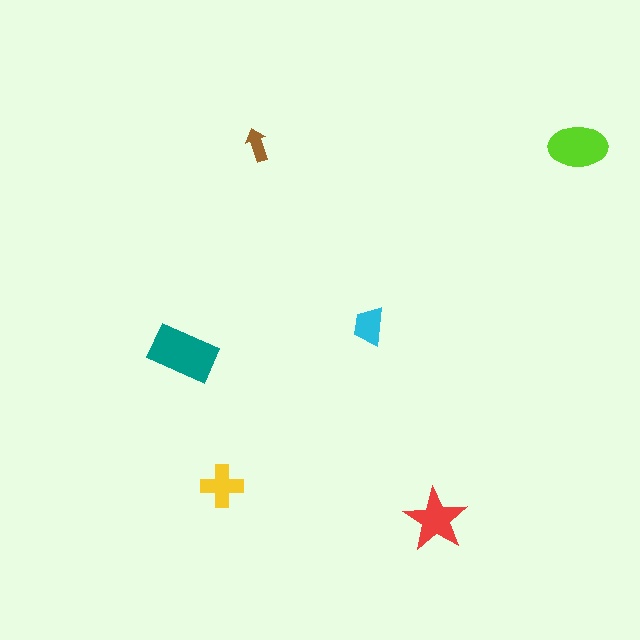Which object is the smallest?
The brown arrow.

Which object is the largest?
The teal rectangle.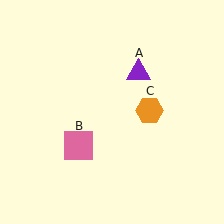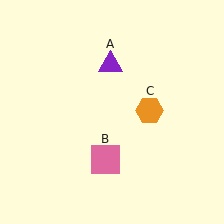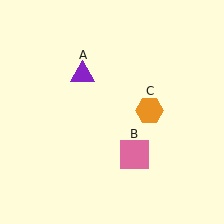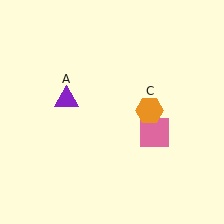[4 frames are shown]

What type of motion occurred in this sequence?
The purple triangle (object A), pink square (object B) rotated counterclockwise around the center of the scene.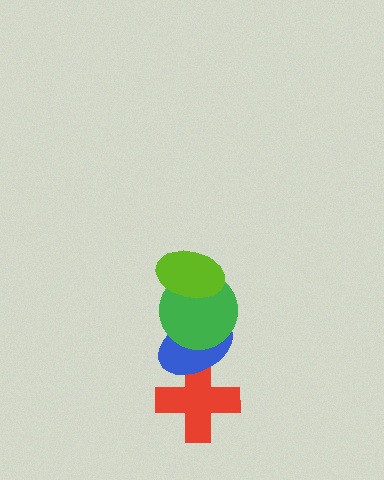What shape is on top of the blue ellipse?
The green circle is on top of the blue ellipse.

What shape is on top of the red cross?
The blue ellipse is on top of the red cross.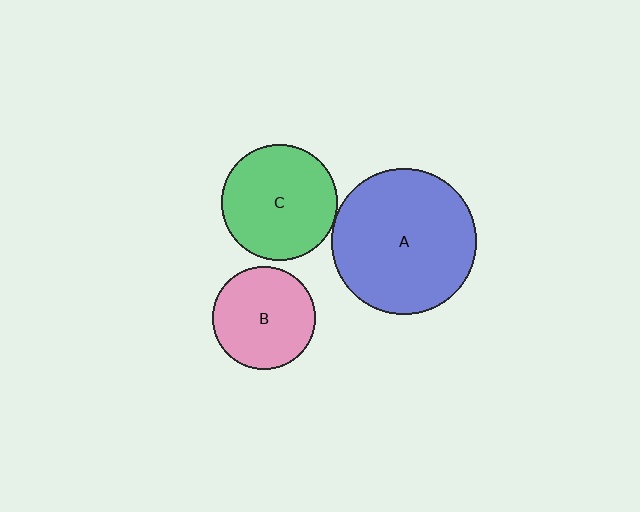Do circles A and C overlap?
Yes.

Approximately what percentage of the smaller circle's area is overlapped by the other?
Approximately 5%.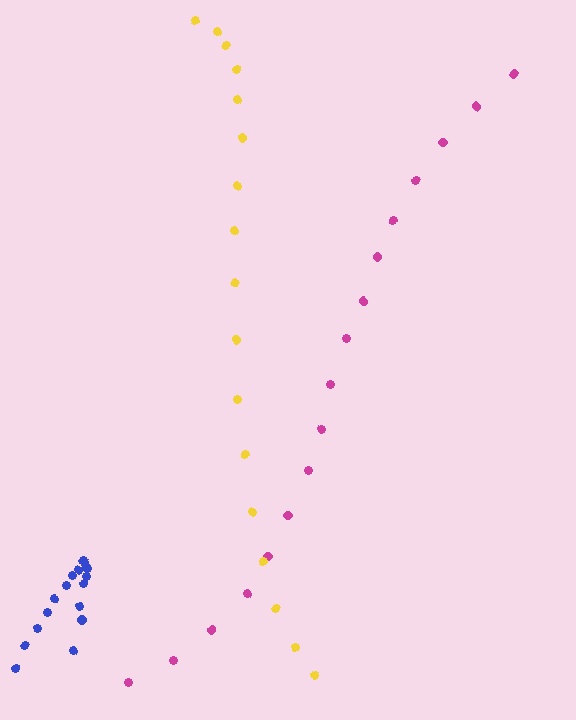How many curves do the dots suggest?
There are 3 distinct paths.